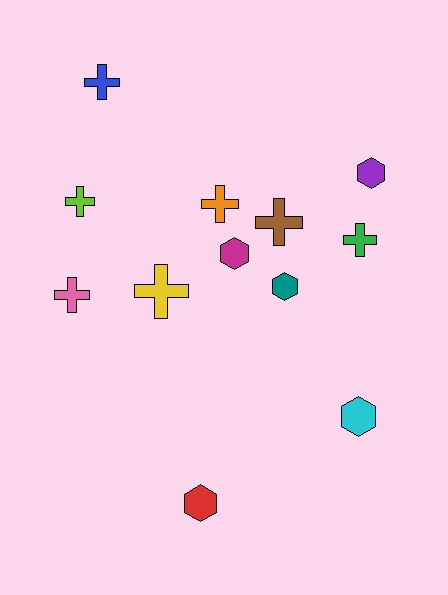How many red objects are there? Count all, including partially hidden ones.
There is 1 red object.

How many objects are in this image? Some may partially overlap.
There are 12 objects.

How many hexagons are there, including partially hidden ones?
There are 5 hexagons.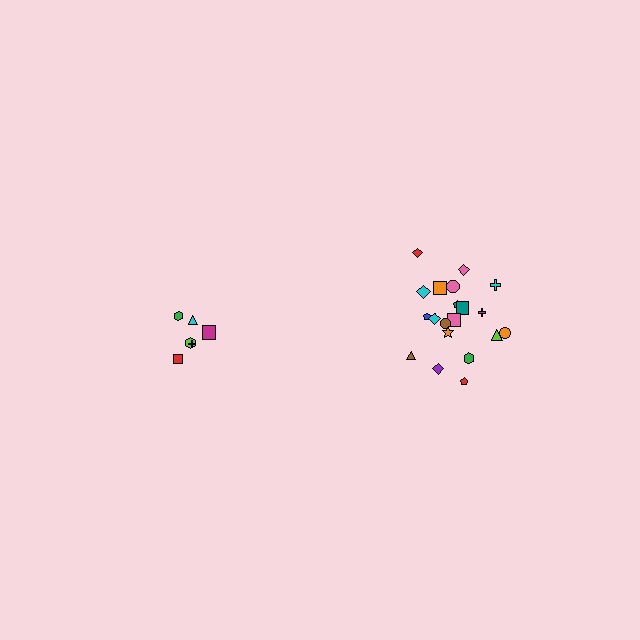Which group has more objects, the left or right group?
The right group.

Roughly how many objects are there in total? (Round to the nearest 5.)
Roughly 30 objects in total.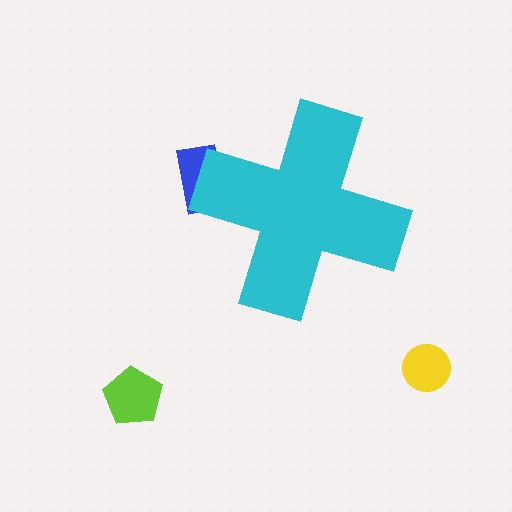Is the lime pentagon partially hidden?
No, the lime pentagon is fully visible.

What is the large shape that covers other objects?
A cyan cross.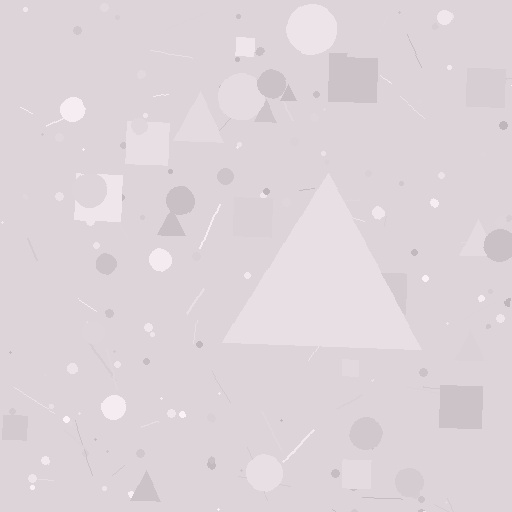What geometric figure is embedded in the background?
A triangle is embedded in the background.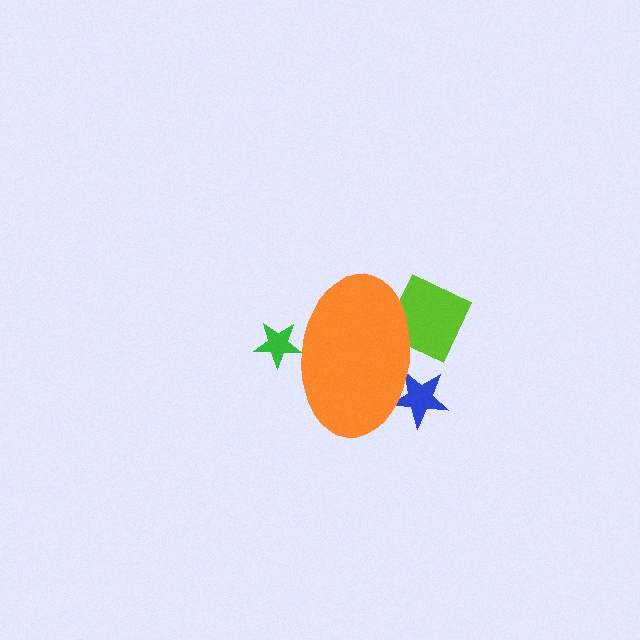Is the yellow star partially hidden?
Yes, the yellow star is partially hidden behind the orange ellipse.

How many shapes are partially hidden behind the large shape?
5 shapes are partially hidden.